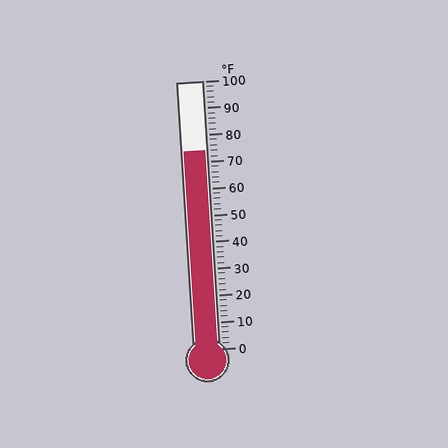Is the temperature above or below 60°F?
The temperature is above 60°F.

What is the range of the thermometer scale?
The thermometer scale ranges from 0°F to 100°F.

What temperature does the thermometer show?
The thermometer shows approximately 74°F.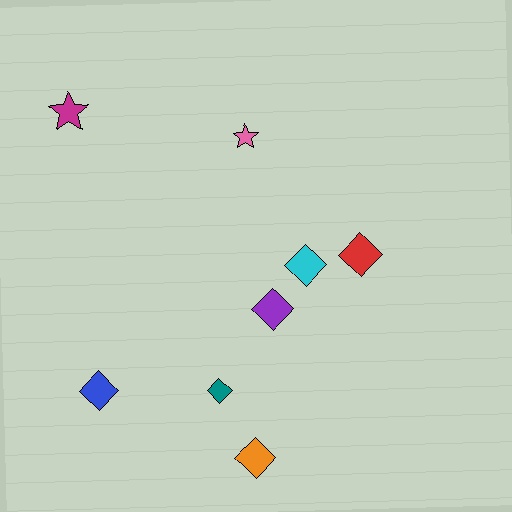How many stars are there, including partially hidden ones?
There are 2 stars.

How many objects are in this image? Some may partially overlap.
There are 8 objects.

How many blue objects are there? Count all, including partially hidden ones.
There is 1 blue object.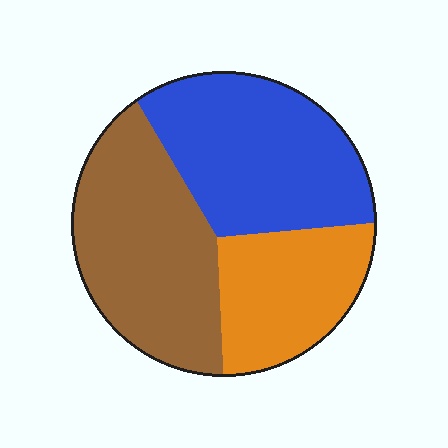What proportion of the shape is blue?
Blue covers roughly 35% of the shape.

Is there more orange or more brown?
Brown.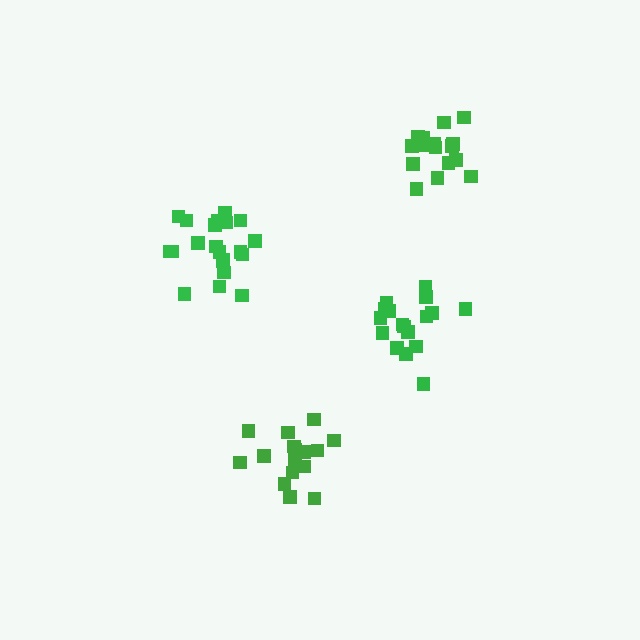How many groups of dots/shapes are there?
There are 4 groups.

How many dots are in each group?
Group 1: 21 dots, Group 2: 17 dots, Group 3: 18 dots, Group 4: 17 dots (73 total).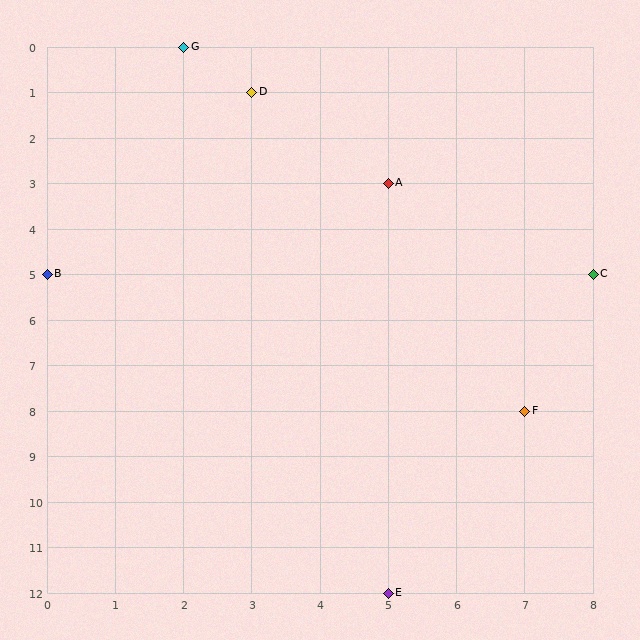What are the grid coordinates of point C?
Point C is at grid coordinates (8, 5).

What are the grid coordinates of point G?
Point G is at grid coordinates (2, 0).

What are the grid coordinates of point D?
Point D is at grid coordinates (3, 1).